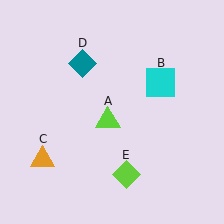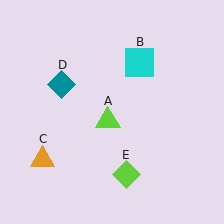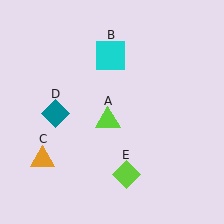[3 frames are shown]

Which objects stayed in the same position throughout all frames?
Lime triangle (object A) and orange triangle (object C) and lime diamond (object E) remained stationary.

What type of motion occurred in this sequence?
The cyan square (object B), teal diamond (object D) rotated counterclockwise around the center of the scene.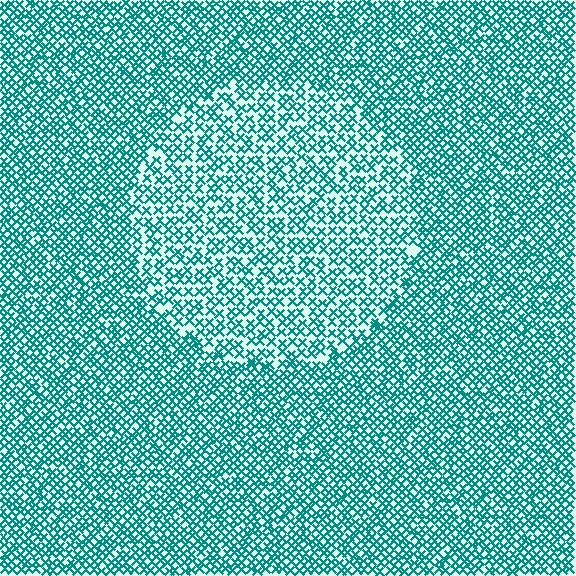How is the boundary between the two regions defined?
The boundary is defined by a change in element density (approximately 1.6x ratio). All elements are the same color, size, and shape.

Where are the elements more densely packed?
The elements are more densely packed outside the circle boundary.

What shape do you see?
I see a circle.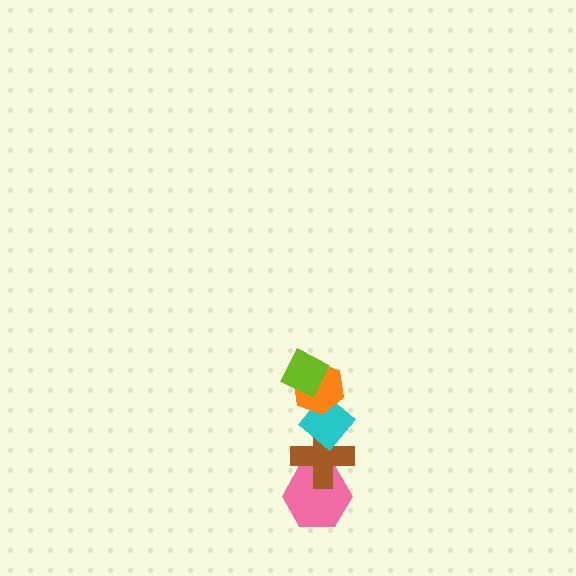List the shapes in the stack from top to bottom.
From top to bottom: the lime diamond, the orange hexagon, the cyan diamond, the brown cross, the pink hexagon.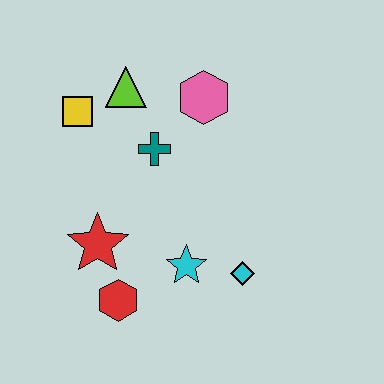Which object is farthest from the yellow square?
The cyan diamond is farthest from the yellow square.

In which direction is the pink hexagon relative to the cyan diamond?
The pink hexagon is above the cyan diamond.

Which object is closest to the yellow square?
The lime triangle is closest to the yellow square.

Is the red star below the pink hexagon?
Yes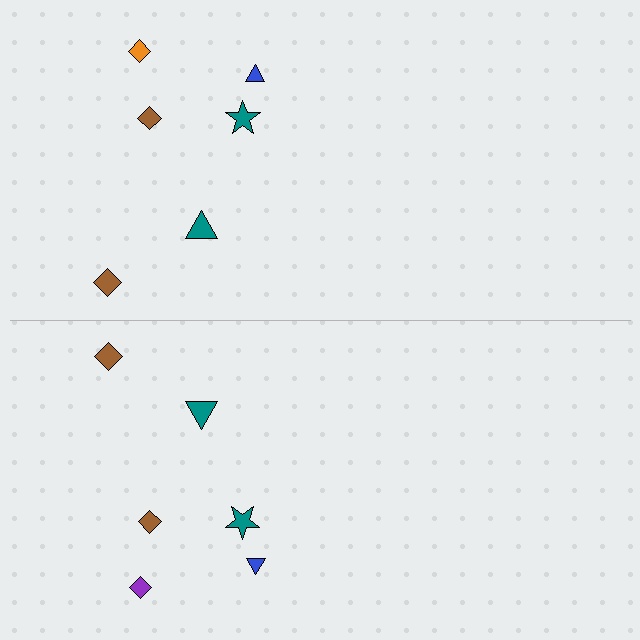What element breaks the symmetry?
The purple diamond on the bottom side breaks the symmetry — its mirror counterpart is orange.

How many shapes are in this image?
There are 12 shapes in this image.